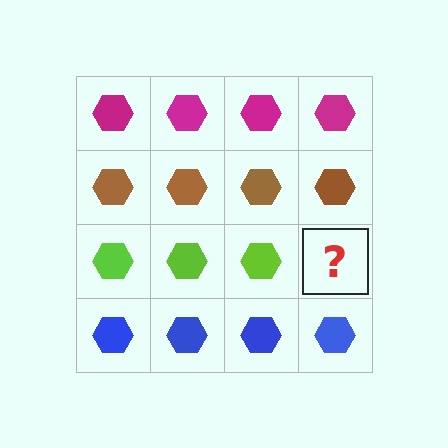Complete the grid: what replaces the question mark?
The question mark should be replaced with a lime hexagon.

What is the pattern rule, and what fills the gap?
The rule is that each row has a consistent color. The gap should be filled with a lime hexagon.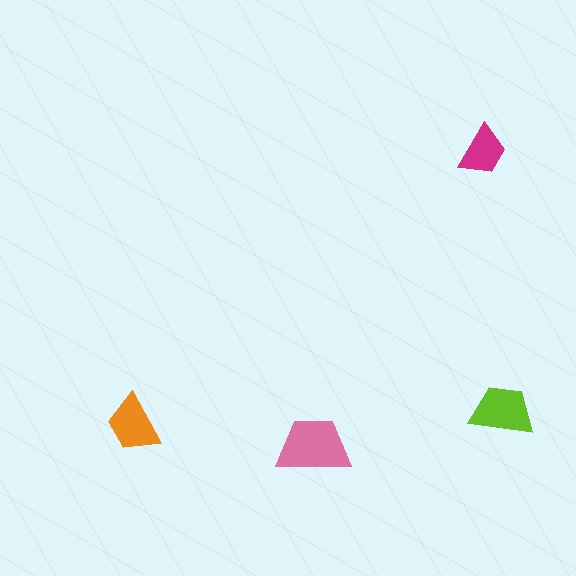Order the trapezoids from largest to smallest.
the pink one, the lime one, the orange one, the magenta one.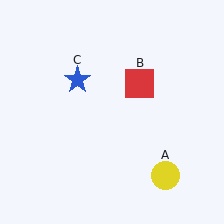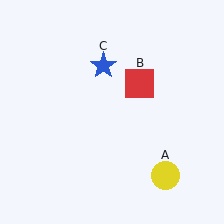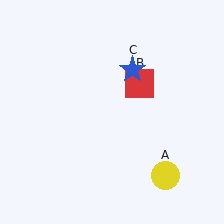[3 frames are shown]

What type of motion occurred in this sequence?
The blue star (object C) rotated clockwise around the center of the scene.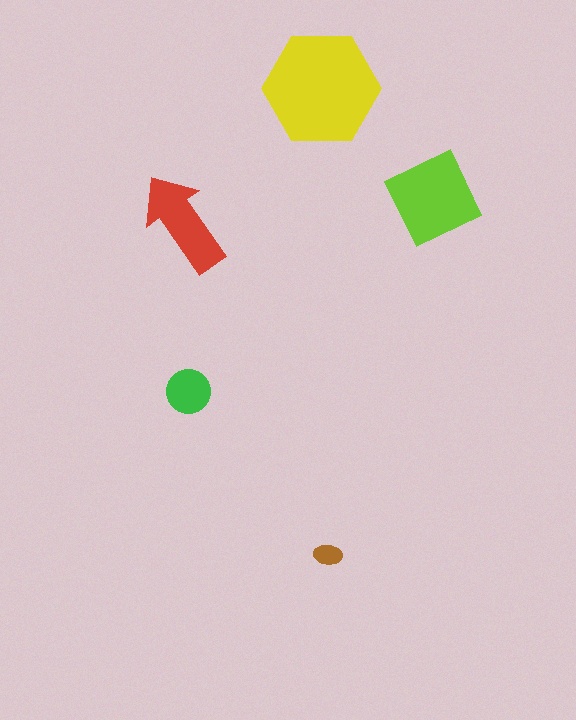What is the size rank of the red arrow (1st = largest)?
3rd.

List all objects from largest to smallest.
The yellow hexagon, the lime diamond, the red arrow, the green circle, the brown ellipse.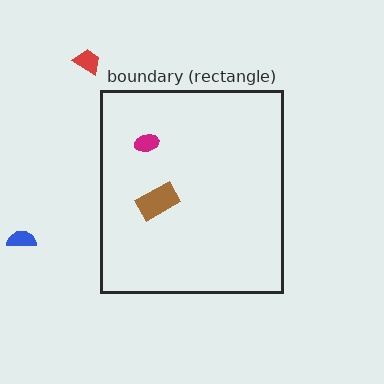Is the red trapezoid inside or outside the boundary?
Outside.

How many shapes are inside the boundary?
2 inside, 2 outside.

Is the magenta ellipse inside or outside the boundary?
Inside.